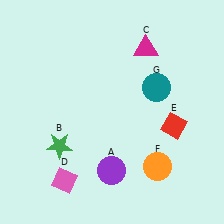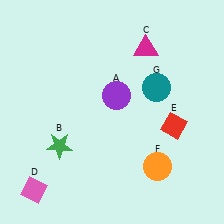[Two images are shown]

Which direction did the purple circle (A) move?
The purple circle (A) moved up.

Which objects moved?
The objects that moved are: the purple circle (A), the pink diamond (D).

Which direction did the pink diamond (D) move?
The pink diamond (D) moved left.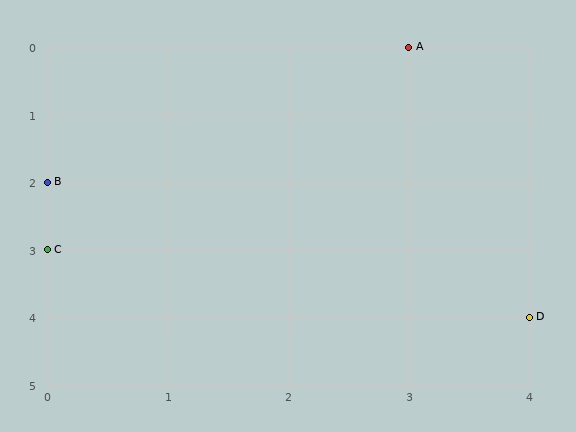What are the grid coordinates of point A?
Point A is at grid coordinates (3, 0).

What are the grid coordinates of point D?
Point D is at grid coordinates (4, 4).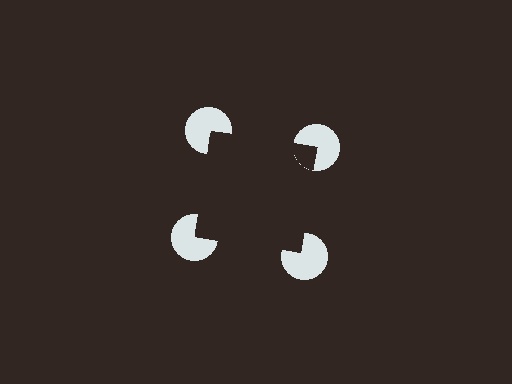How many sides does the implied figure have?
4 sides.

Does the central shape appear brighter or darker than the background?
It typically appears slightly darker than the background, even though no actual brightness change is drawn.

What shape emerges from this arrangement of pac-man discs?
An illusory square — its edges are inferred from the aligned wedge cuts in the pac-man discs, not physically drawn.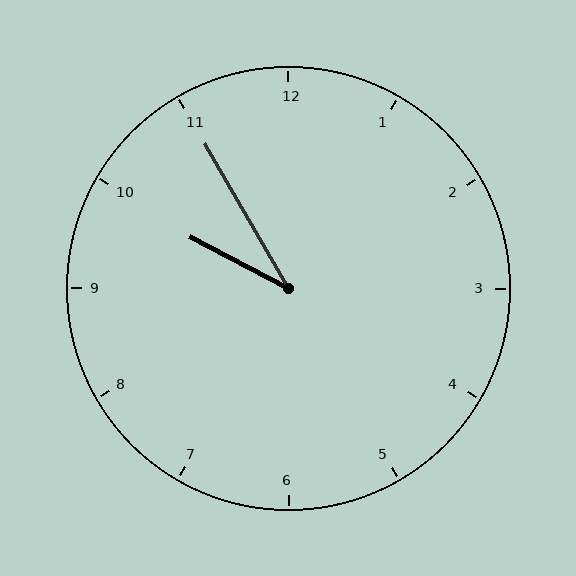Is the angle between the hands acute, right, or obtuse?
It is acute.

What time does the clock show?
9:55.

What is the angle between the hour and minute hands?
Approximately 32 degrees.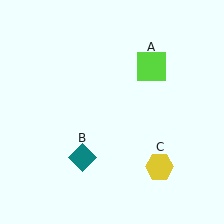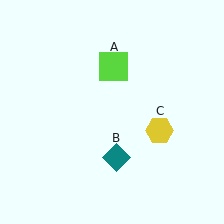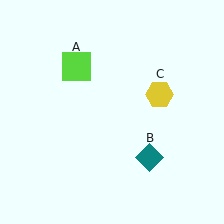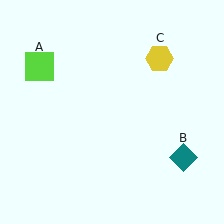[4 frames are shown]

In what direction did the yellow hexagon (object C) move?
The yellow hexagon (object C) moved up.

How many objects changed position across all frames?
3 objects changed position: lime square (object A), teal diamond (object B), yellow hexagon (object C).